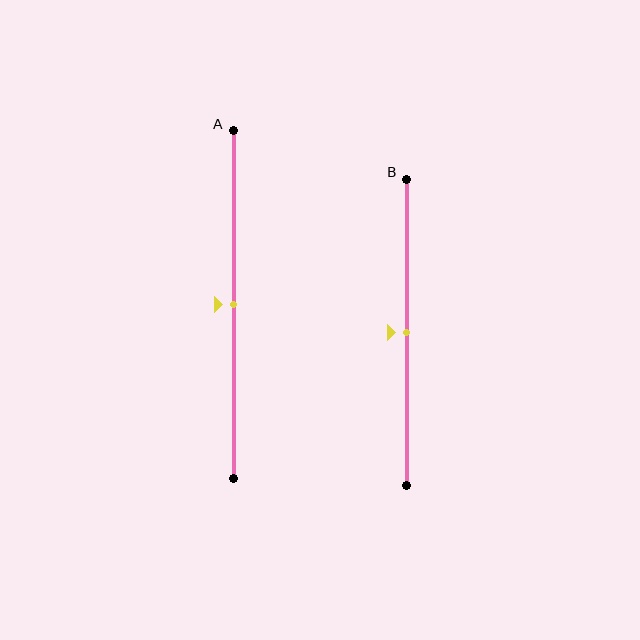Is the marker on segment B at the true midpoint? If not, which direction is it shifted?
Yes, the marker on segment B is at the true midpoint.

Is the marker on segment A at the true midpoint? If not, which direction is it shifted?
Yes, the marker on segment A is at the true midpoint.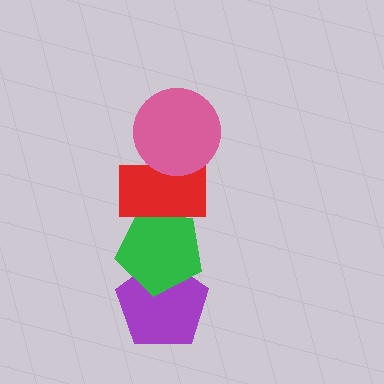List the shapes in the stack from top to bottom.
From top to bottom: the pink circle, the red rectangle, the green pentagon, the purple pentagon.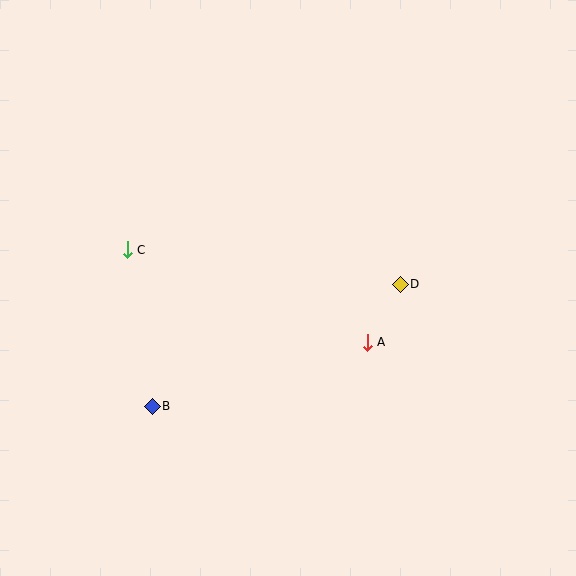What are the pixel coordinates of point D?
Point D is at (400, 284).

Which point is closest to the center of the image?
Point A at (367, 342) is closest to the center.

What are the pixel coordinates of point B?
Point B is at (152, 406).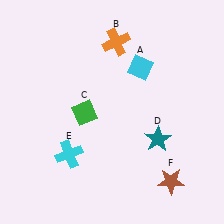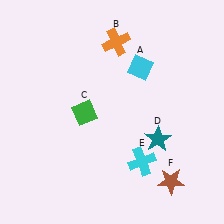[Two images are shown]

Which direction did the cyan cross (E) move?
The cyan cross (E) moved right.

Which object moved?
The cyan cross (E) moved right.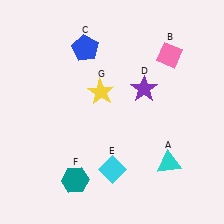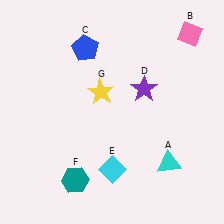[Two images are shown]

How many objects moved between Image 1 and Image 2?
1 object moved between the two images.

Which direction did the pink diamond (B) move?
The pink diamond (B) moved up.